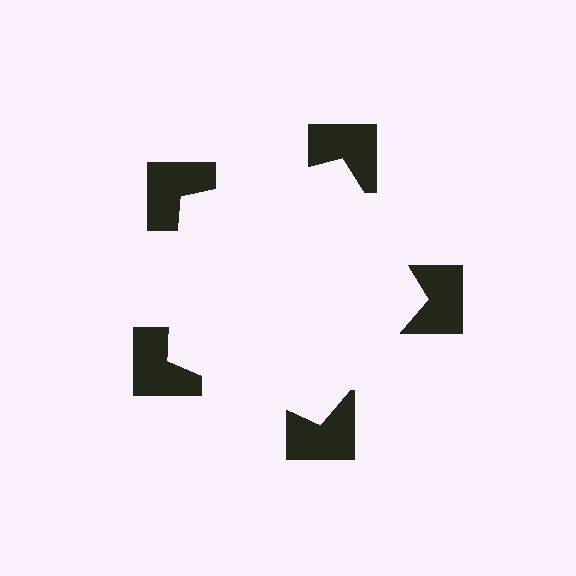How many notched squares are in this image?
There are 5 — one at each vertex of the illusory pentagon.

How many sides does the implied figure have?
5 sides.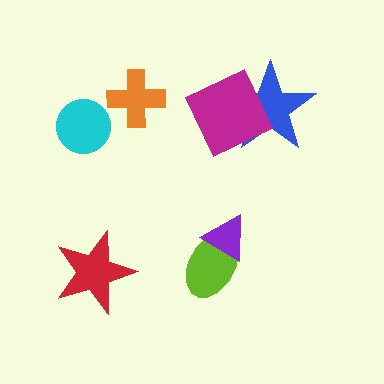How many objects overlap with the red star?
0 objects overlap with the red star.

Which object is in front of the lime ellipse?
The purple triangle is in front of the lime ellipse.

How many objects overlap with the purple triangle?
1 object overlaps with the purple triangle.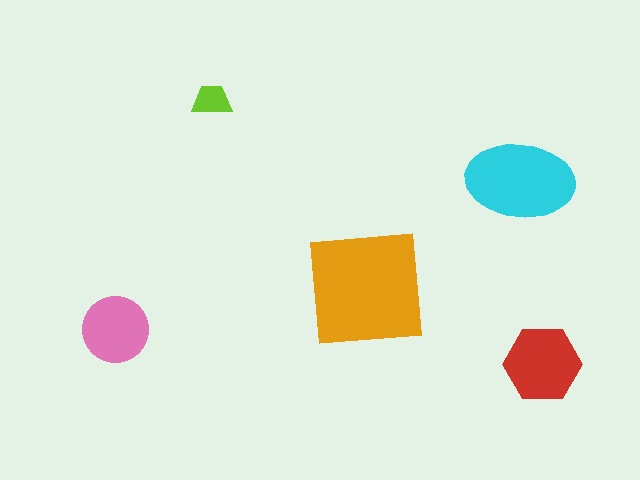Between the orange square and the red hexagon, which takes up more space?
The orange square.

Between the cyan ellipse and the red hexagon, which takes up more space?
The cyan ellipse.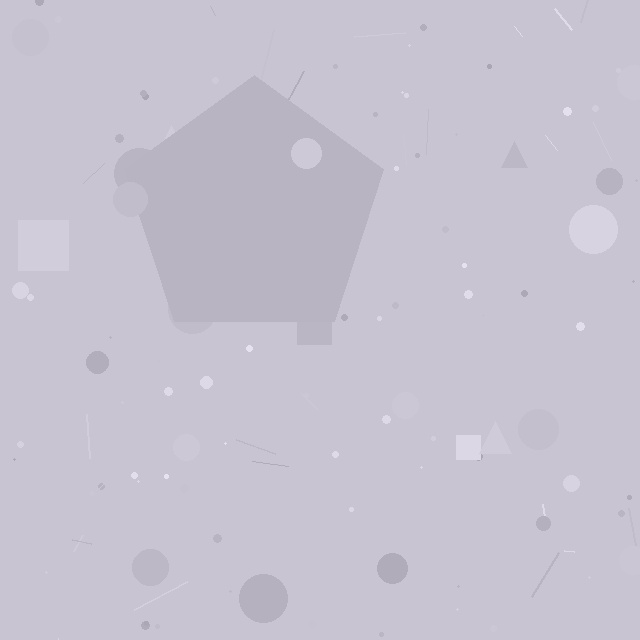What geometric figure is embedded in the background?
A pentagon is embedded in the background.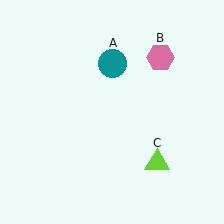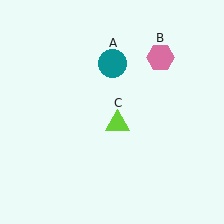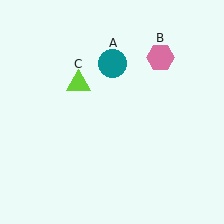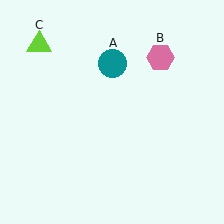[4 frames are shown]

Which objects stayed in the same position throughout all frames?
Teal circle (object A) and pink hexagon (object B) remained stationary.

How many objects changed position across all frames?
1 object changed position: lime triangle (object C).